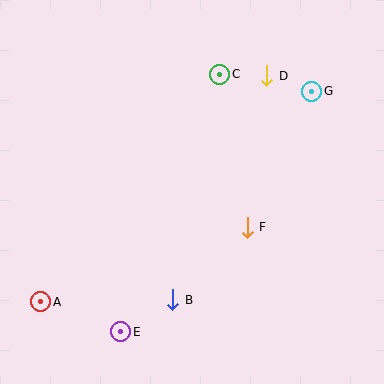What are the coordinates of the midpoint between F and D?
The midpoint between F and D is at (257, 152).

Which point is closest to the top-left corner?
Point C is closest to the top-left corner.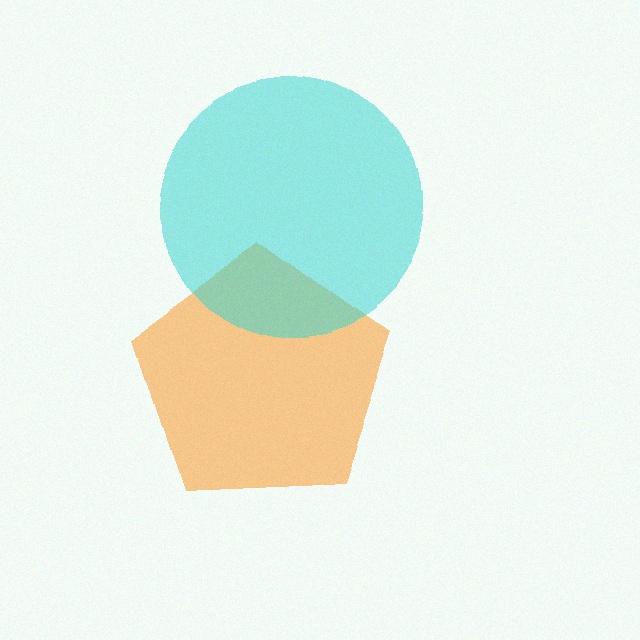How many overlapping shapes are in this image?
There are 2 overlapping shapes in the image.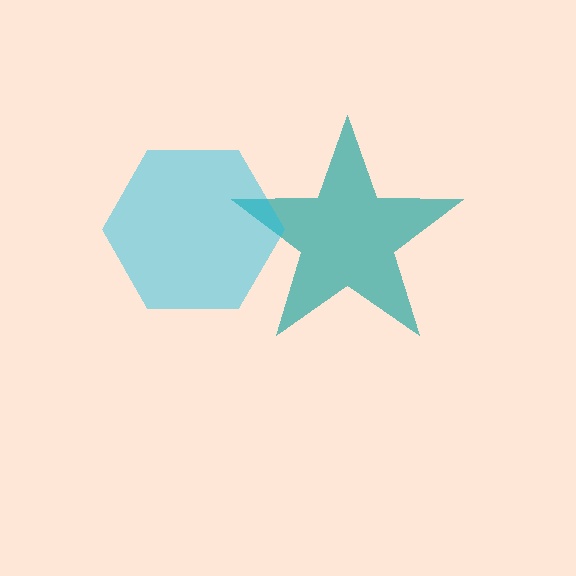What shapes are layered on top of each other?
The layered shapes are: a teal star, a cyan hexagon.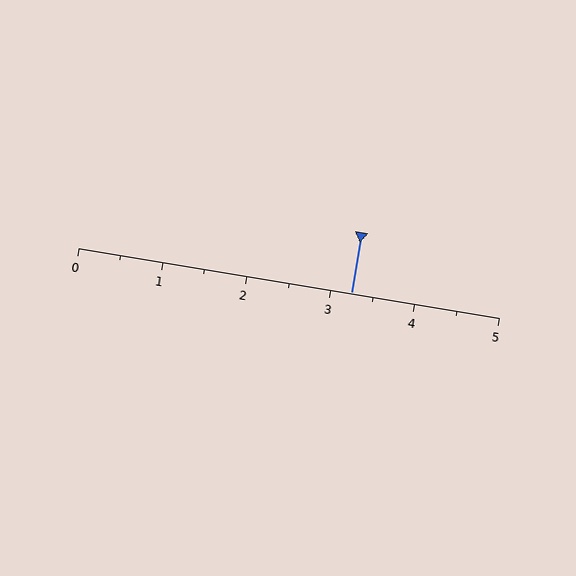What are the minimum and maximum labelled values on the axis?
The axis runs from 0 to 5.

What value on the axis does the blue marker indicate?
The marker indicates approximately 3.2.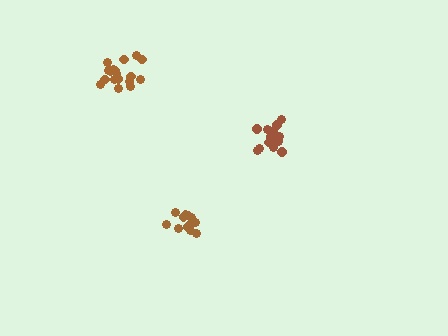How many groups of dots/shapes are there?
There are 3 groups.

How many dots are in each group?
Group 1: 17 dots, Group 2: 18 dots, Group 3: 13 dots (48 total).